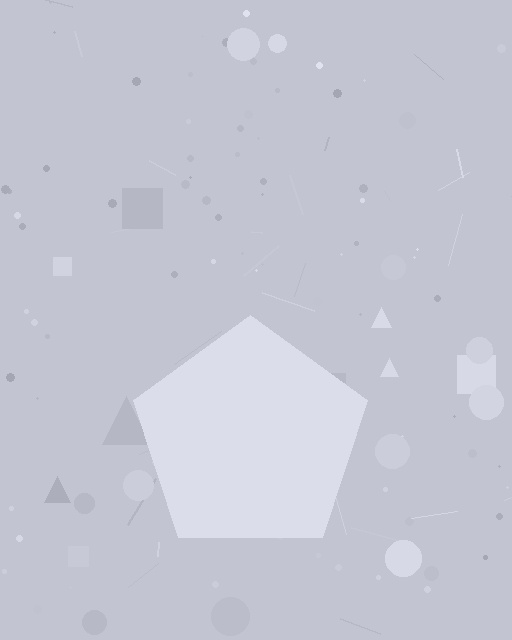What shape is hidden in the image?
A pentagon is hidden in the image.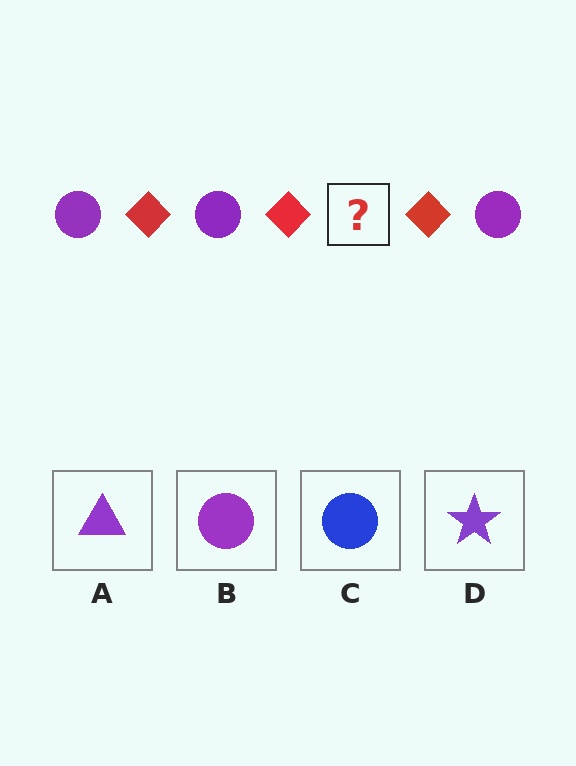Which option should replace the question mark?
Option B.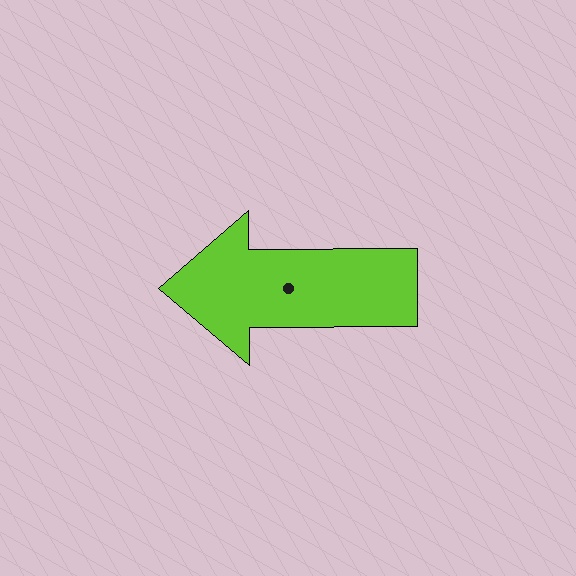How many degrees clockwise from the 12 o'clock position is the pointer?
Approximately 270 degrees.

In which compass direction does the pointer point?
West.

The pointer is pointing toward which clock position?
Roughly 9 o'clock.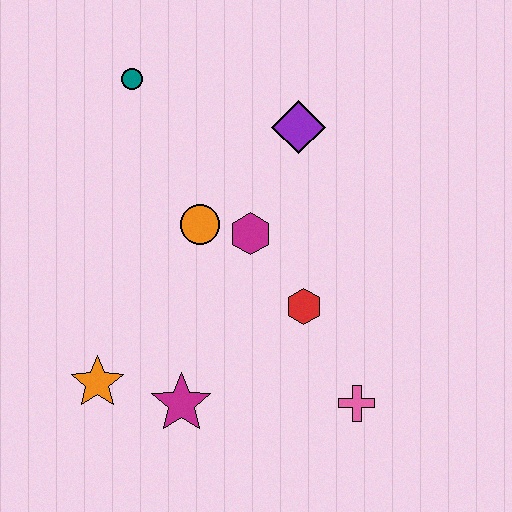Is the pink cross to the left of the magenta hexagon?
No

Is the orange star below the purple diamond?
Yes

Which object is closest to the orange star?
The magenta star is closest to the orange star.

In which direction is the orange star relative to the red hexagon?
The orange star is to the left of the red hexagon.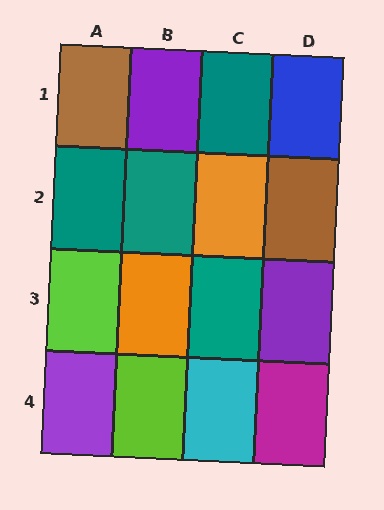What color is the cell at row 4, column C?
Cyan.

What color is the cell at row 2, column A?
Teal.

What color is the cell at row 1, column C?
Teal.